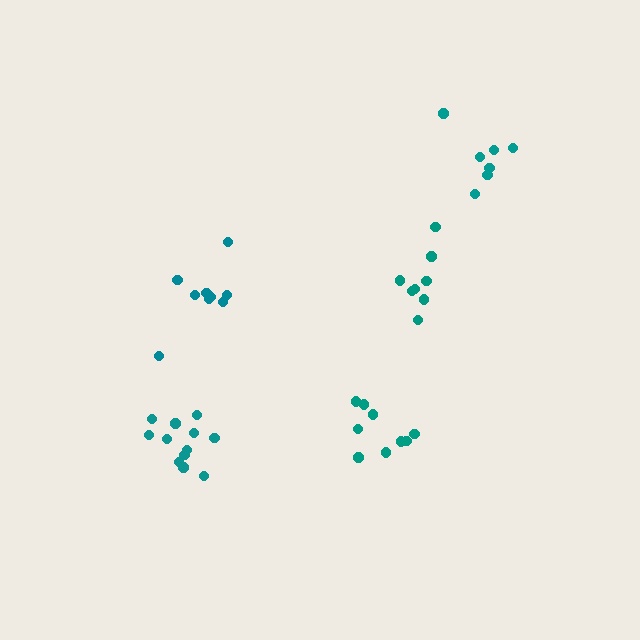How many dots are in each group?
Group 1: 12 dots, Group 2: 9 dots, Group 3: 7 dots, Group 4: 8 dots, Group 5: 9 dots (45 total).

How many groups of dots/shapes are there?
There are 5 groups.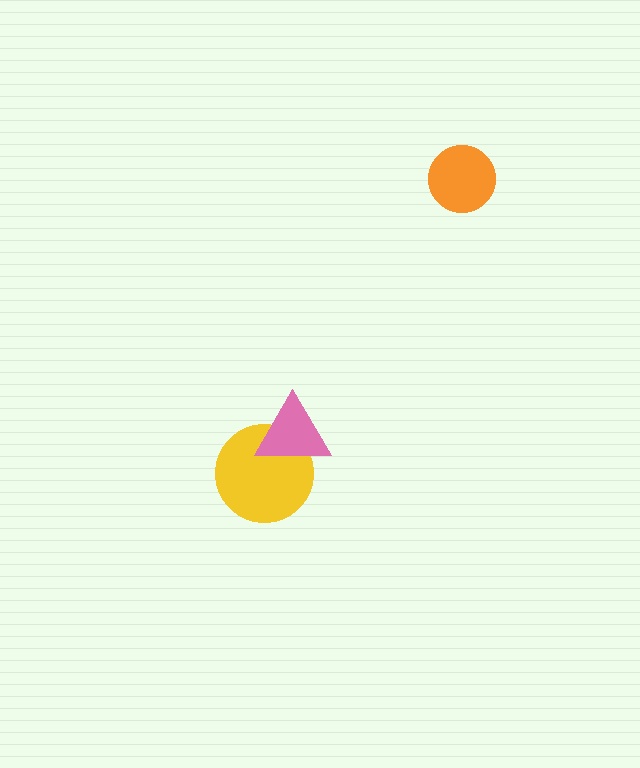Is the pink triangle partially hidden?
No, no other shape covers it.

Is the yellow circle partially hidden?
Yes, it is partially covered by another shape.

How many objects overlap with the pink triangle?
1 object overlaps with the pink triangle.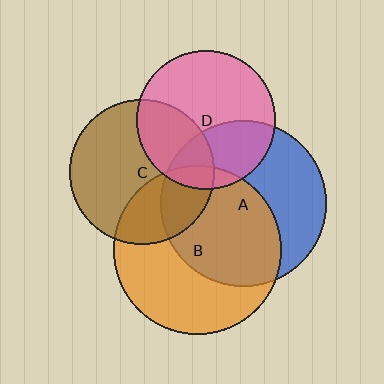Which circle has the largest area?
Circle B (orange).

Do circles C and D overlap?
Yes.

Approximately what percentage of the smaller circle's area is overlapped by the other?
Approximately 30%.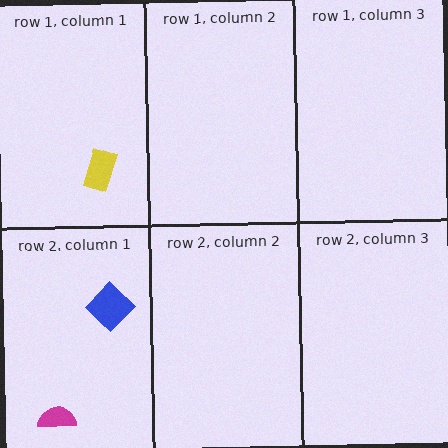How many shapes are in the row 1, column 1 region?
1.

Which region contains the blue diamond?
The row 2, column 1 region.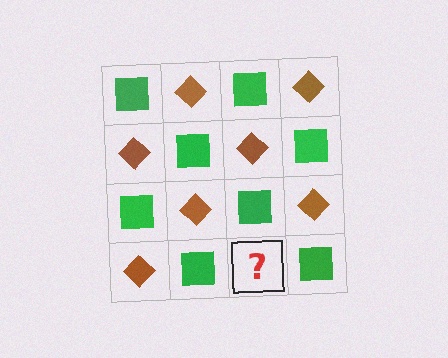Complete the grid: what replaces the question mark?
The question mark should be replaced with a brown diamond.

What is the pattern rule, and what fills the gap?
The rule is that it alternates green square and brown diamond in a checkerboard pattern. The gap should be filled with a brown diamond.